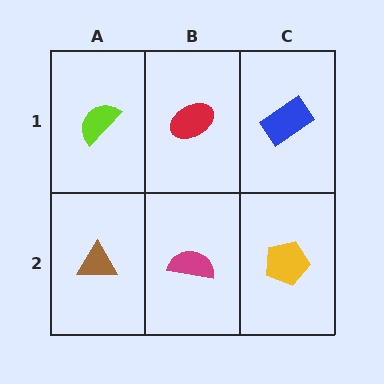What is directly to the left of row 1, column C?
A red ellipse.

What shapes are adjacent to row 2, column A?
A lime semicircle (row 1, column A), a magenta semicircle (row 2, column B).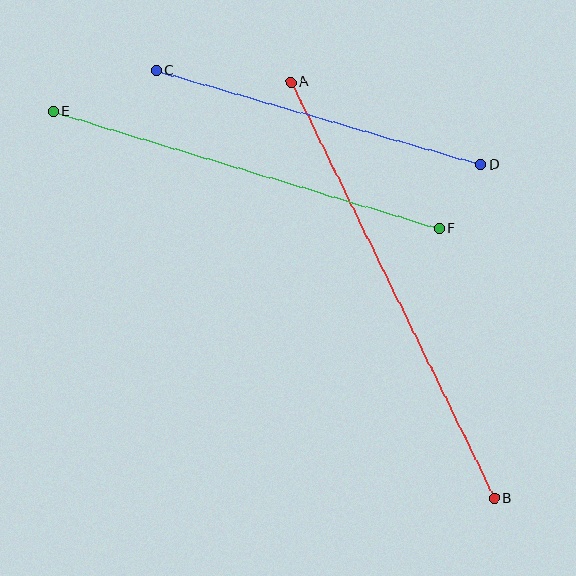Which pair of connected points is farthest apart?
Points A and B are farthest apart.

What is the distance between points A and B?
The distance is approximately 463 pixels.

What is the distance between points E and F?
The distance is approximately 404 pixels.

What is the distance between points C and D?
The distance is approximately 338 pixels.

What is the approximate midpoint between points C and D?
The midpoint is at approximately (319, 117) pixels.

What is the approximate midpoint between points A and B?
The midpoint is at approximately (392, 290) pixels.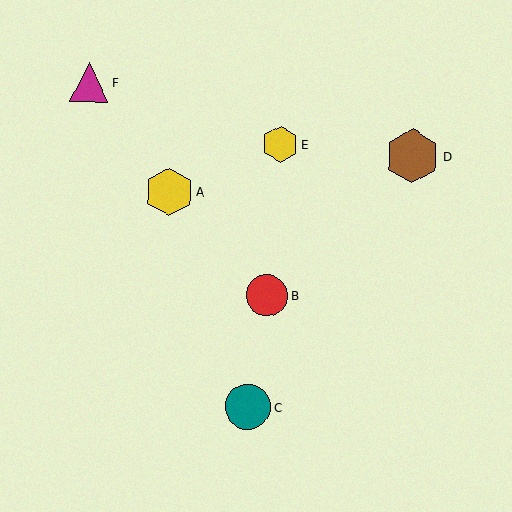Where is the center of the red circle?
The center of the red circle is at (267, 296).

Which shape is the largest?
The brown hexagon (labeled D) is the largest.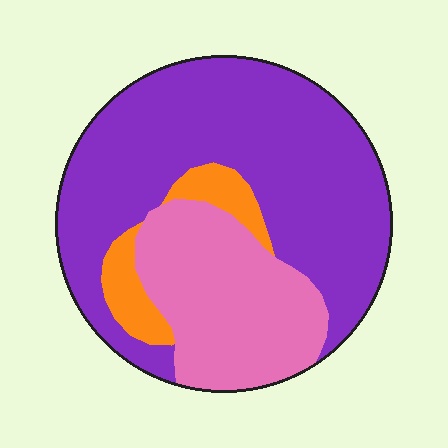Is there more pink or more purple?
Purple.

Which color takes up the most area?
Purple, at roughly 60%.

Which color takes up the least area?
Orange, at roughly 10%.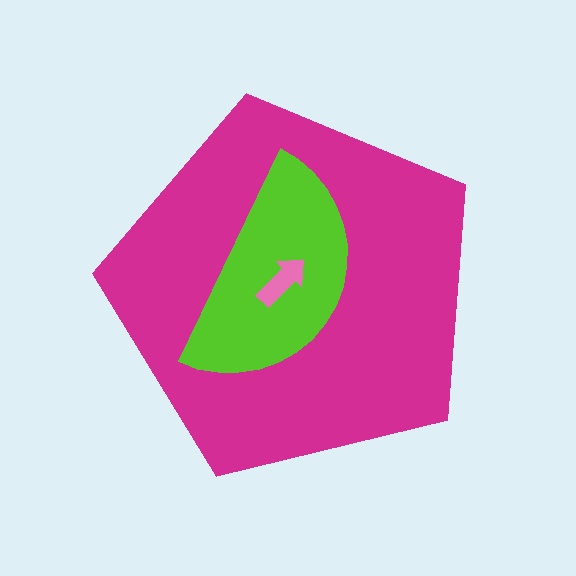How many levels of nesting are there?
3.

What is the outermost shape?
The magenta pentagon.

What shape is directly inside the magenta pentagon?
The lime semicircle.